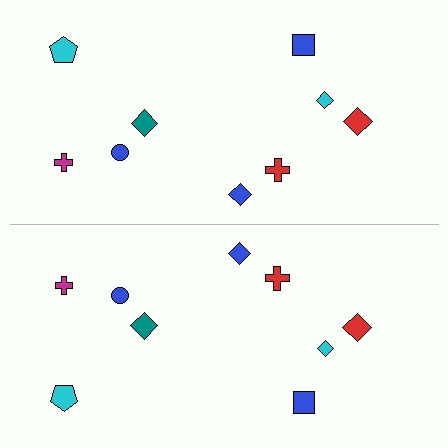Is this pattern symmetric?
Yes, this pattern has bilateral (reflection) symmetry.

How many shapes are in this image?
There are 18 shapes in this image.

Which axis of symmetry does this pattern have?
The pattern has a horizontal axis of symmetry running through the center of the image.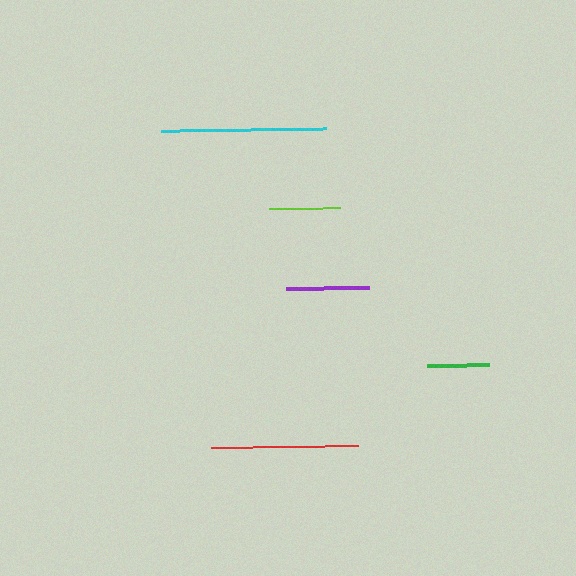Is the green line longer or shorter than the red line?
The red line is longer than the green line.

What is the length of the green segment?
The green segment is approximately 62 pixels long.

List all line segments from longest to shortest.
From longest to shortest: cyan, red, purple, lime, green.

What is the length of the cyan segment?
The cyan segment is approximately 165 pixels long.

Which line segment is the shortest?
The green line is the shortest at approximately 62 pixels.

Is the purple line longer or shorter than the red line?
The red line is longer than the purple line.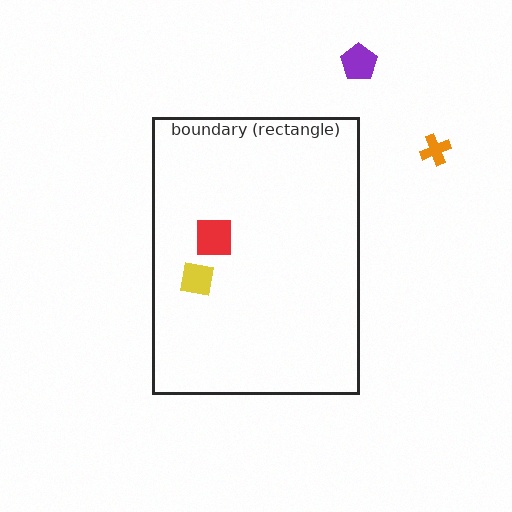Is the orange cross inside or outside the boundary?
Outside.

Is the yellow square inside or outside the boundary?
Inside.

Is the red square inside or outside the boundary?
Inside.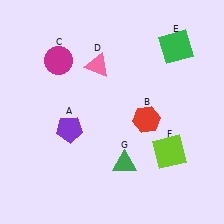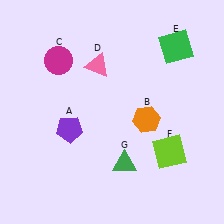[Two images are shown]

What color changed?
The hexagon (B) changed from red in Image 1 to orange in Image 2.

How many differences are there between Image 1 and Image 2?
There is 1 difference between the two images.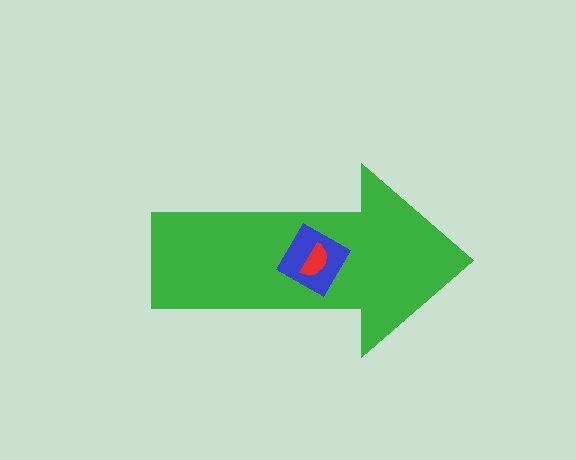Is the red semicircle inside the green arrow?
Yes.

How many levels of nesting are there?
3.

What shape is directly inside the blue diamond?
The red semicircle.